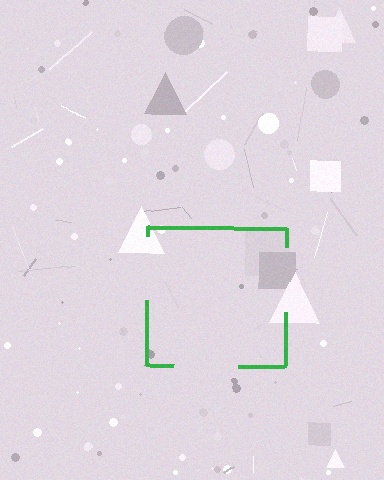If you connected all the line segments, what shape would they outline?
They would outline a square.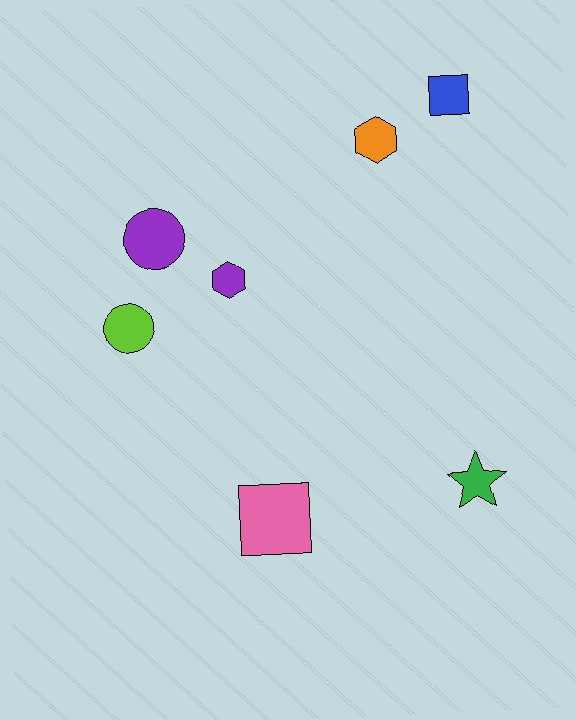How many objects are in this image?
There are 7 objects.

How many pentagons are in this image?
There are no pentagons.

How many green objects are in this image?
There is 1 green object.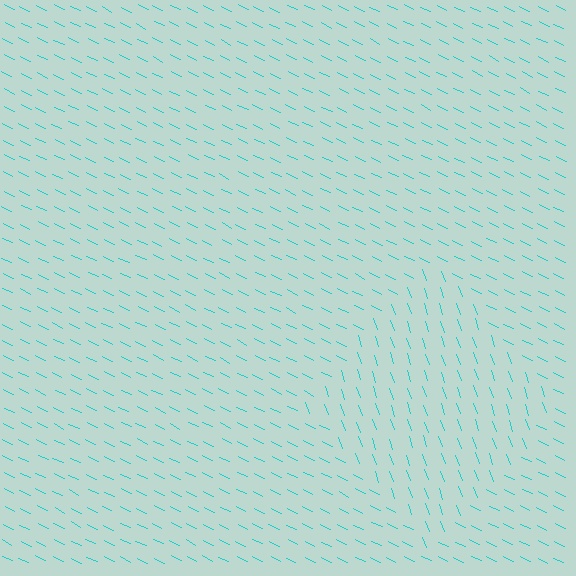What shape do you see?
I see a diamond.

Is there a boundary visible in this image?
Yes, there is a texture boundary formed by a change in line orientation.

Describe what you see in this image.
The image is filled with small cyan line segments. A diamond region in the image has lines oriented differently from the surrounding lines, creating a visible texture boundary.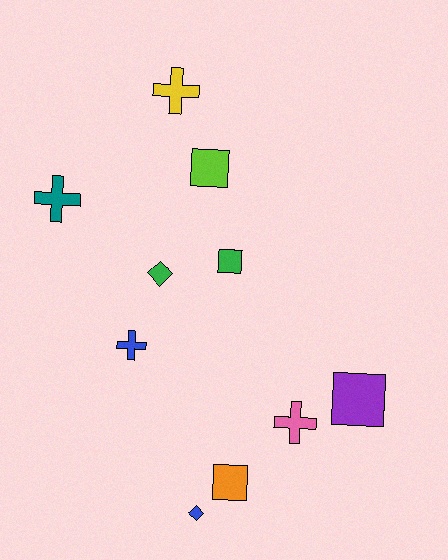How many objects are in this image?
There are 10 objects.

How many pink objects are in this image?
There is 1 pink object.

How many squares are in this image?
There are 4 squares.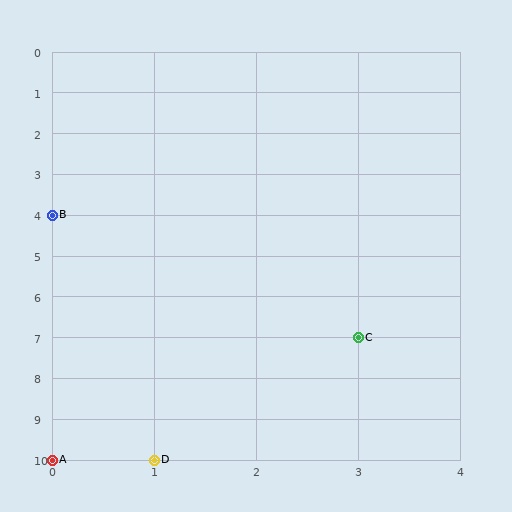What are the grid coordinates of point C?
Point C is at grid coordinates (3, 7).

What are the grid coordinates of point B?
Point B is at grid coordinates (0, 4).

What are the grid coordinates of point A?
Point A is at grid coordinates (0, 10).